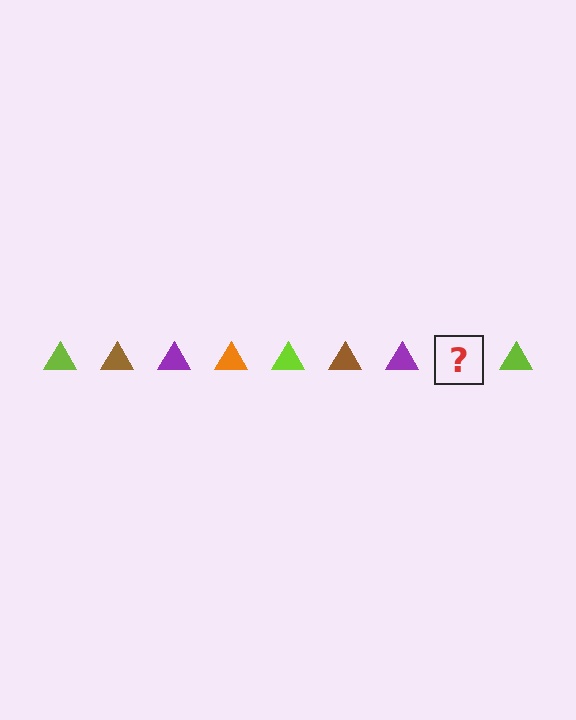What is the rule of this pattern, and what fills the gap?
The rule is that the pattern cycles through lime, brown, purple, orange triangles. The gap should be filled with an orange triangle.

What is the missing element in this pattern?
The missing element is an orange triangle.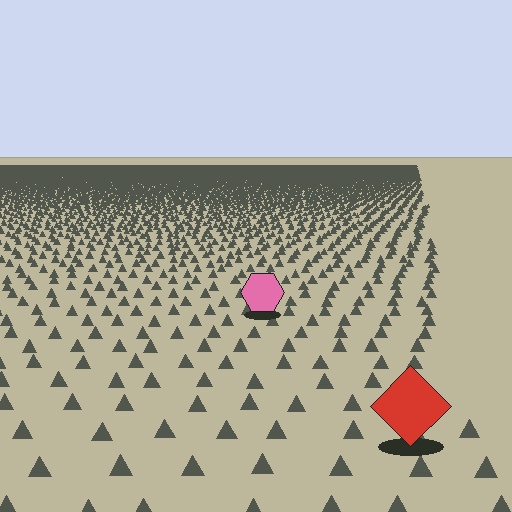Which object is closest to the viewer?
The red diamond is closest. The texture marks near it are larger and more spread out.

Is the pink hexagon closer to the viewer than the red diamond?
No. The red diamond is closer — you can tell from the texture gradient: the ground texture is coarser near it.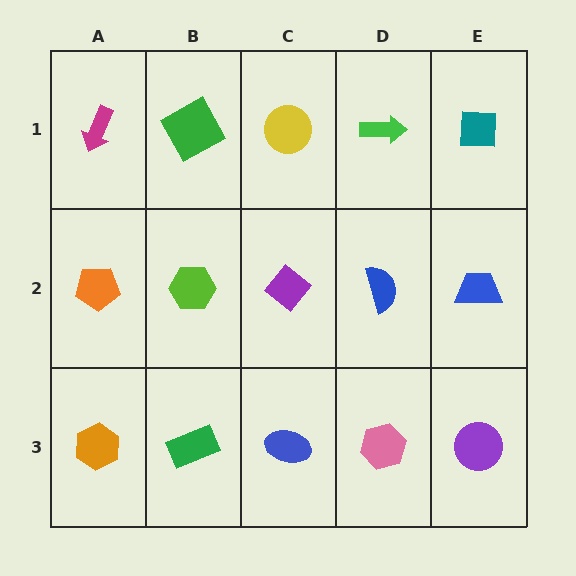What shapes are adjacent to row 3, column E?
A blue trapezoid (row 2, column E), a pink hexagon (row 3, column D).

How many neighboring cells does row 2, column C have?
4.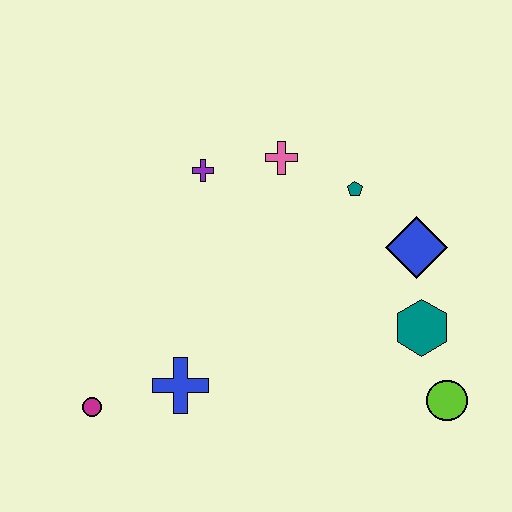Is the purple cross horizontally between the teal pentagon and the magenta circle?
Yes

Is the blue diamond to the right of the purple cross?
Yes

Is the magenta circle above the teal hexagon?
No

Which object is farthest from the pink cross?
The magenta circle is farthest from the pink cross.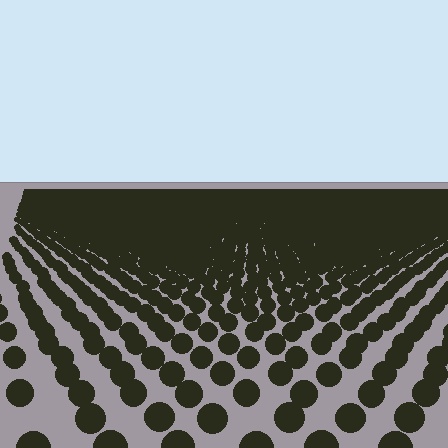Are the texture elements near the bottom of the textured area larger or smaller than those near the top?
Larger. Near the bottom, elements are closer to the viewer and appear at a bigger on-screen size.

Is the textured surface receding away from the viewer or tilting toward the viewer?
The surface is receding away from the viewer. Texture elements get smaller and denser toward the top.